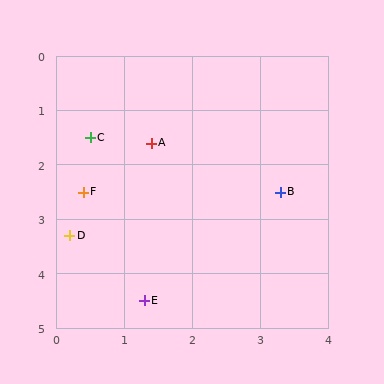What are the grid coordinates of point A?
Point A is at approximately (1.4, 1.6).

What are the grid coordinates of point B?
Point B is at approximately (3.3, 2.5).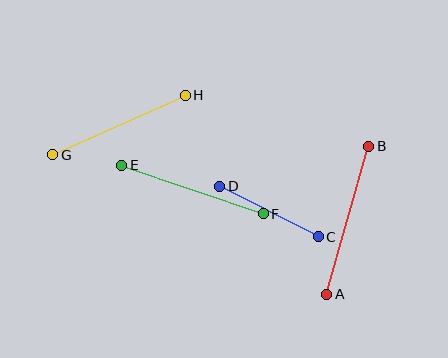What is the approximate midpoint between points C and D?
The midpoint is at approximately (269, 212) pixels.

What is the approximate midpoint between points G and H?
The midpoint is at approximately (119, 125) pixels.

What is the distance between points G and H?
The distance is approximately 145 pixels.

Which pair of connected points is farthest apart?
Points A and B are farthest apart.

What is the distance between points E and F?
The distance is approximately 150 pixels.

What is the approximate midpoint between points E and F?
The midpoint is at approximately (192, 190) pixels.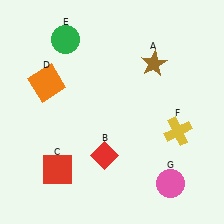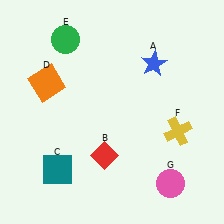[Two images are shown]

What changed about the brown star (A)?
In Image 1, A is brown. In Image 2, it changed to blue.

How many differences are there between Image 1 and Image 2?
There are 2 differences between the two images.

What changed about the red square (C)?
In Image 1, C is red. In Image 2, it changed to teal.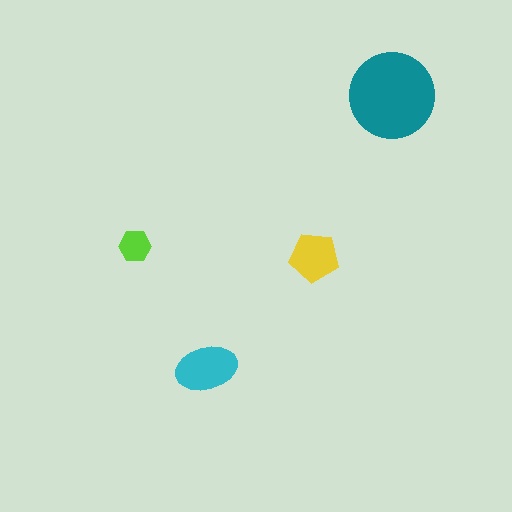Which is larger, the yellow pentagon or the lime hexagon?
The yellow pentagon.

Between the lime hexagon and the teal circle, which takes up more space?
The teal circle.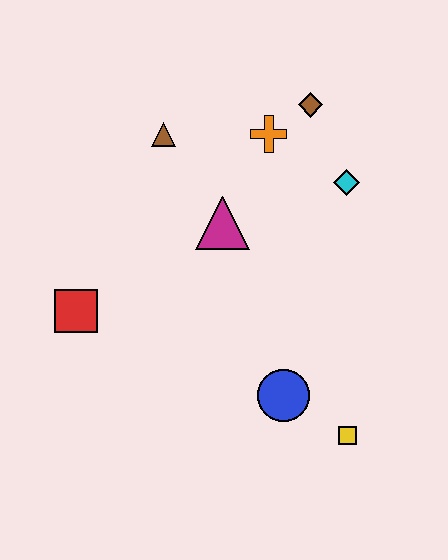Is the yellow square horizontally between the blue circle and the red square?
No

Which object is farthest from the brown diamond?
The yellow square is farthest from the brown diamond.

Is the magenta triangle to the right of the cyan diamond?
No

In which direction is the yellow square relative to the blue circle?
The yellow square is to the right of the blue circle.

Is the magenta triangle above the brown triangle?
No